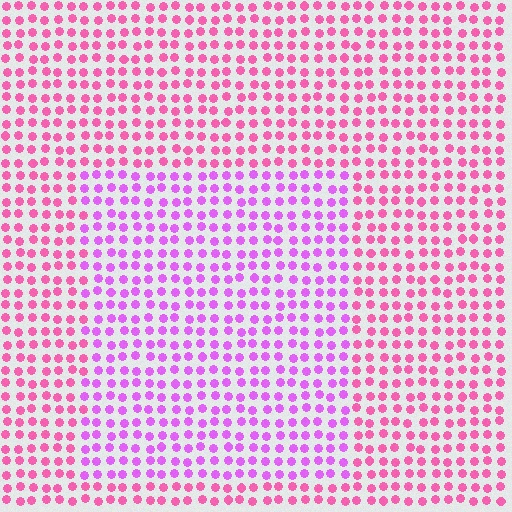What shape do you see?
I see a rectangle.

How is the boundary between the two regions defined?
The boundary is defined purely by a slight shift in hue (about 36 degrees). Spacing, size, and orientation are identical on both sides.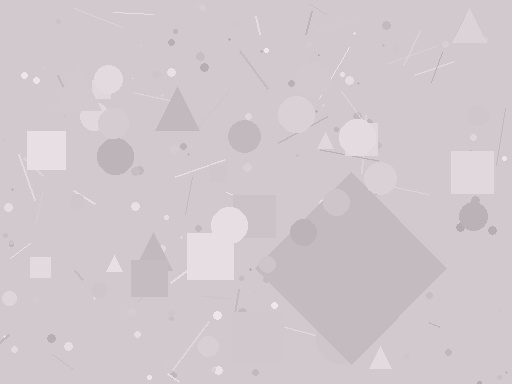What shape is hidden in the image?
A diamond is hidden in the image.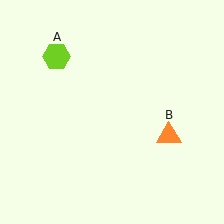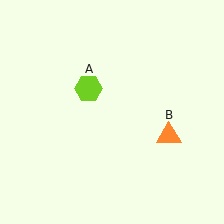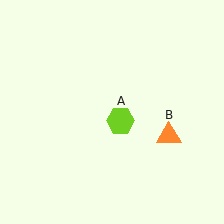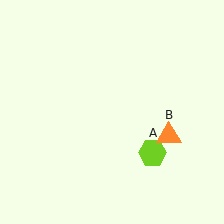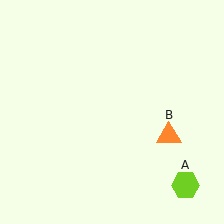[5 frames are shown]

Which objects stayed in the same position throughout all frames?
Orange triangle (object B) remained stationary.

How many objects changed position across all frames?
1 object changed position: lime hexagon (object A).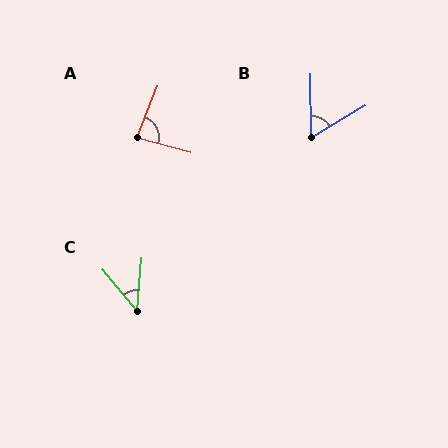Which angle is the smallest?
C, at approximately 45 degrees.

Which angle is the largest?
A, at approximately 84 degrees.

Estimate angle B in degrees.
Approximately 60 degrees.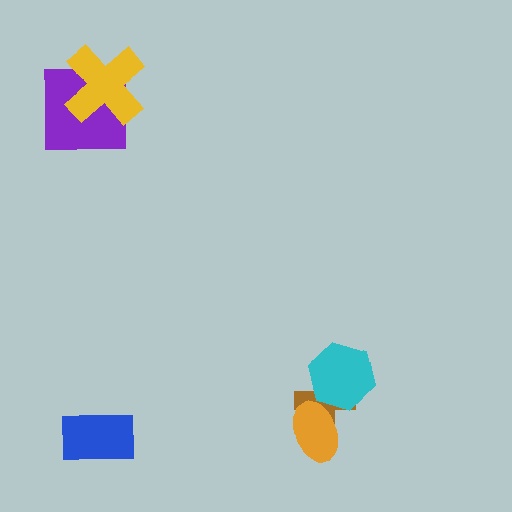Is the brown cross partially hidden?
Yes, it is partially covered by another shape.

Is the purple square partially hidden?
Yes, it is partially covered by another shape.